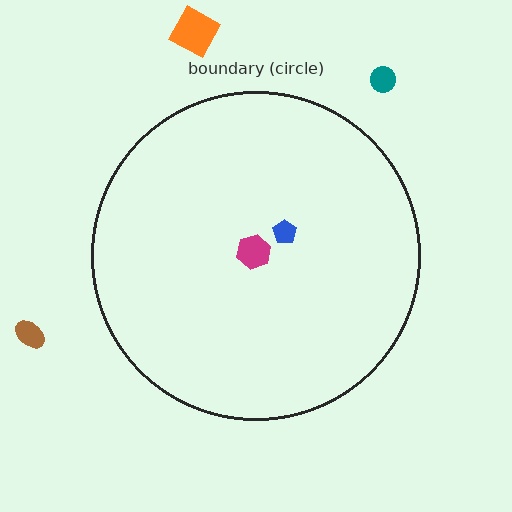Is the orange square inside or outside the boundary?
Outside.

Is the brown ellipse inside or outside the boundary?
Outside.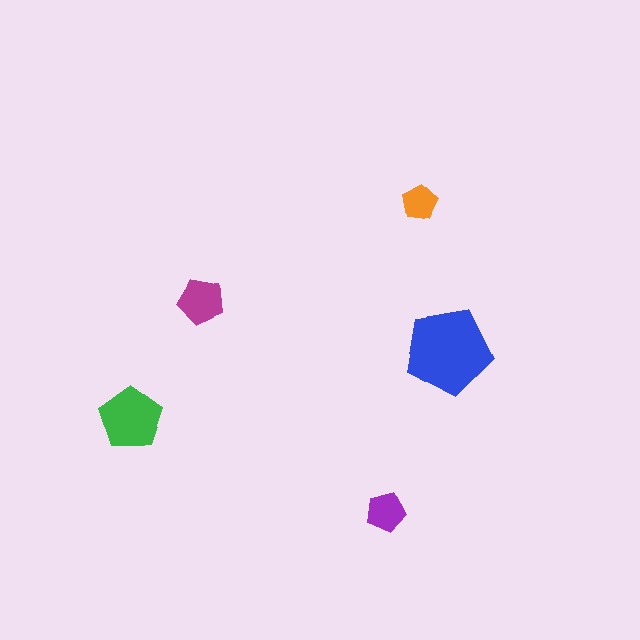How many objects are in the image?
There are 5 objects in the image.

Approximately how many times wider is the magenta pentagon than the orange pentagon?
About 1.5 times wider.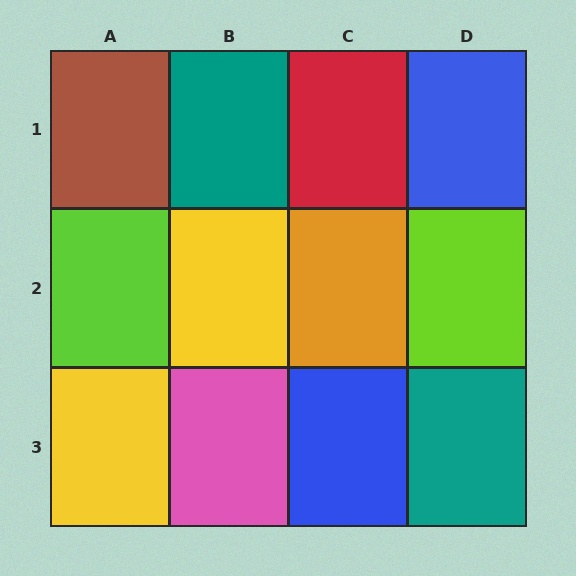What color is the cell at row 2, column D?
Lime.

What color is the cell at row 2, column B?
Yellow.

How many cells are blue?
2 cells are blue.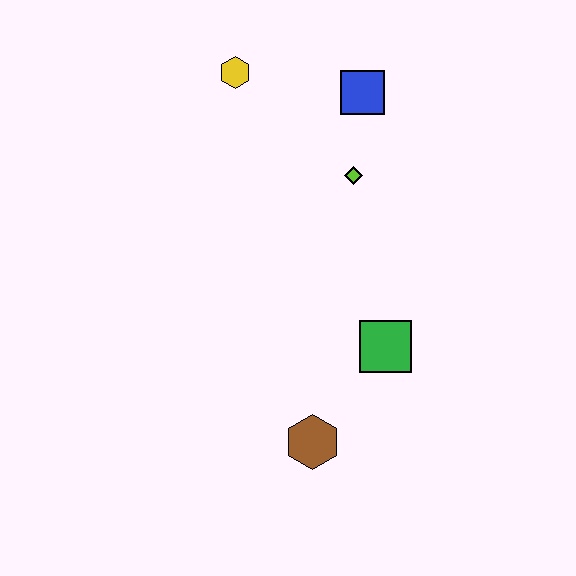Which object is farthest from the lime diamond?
The brown hexagon is farthest from the lime diamond.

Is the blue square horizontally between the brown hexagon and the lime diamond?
No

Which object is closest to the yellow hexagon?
The blue square is closest to the yellow hexagon.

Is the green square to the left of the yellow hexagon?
No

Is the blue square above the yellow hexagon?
No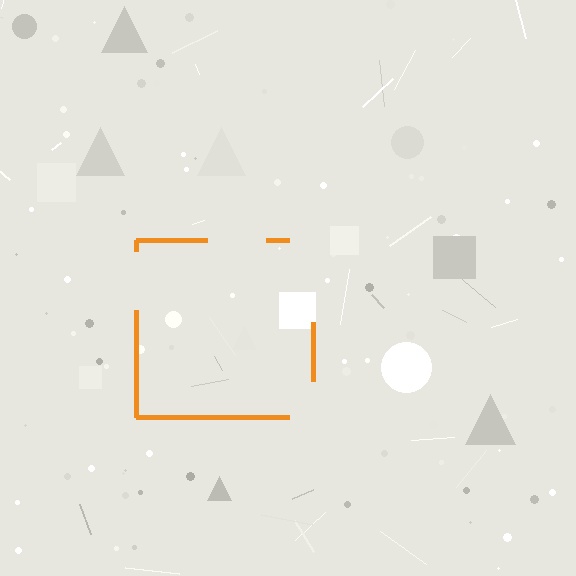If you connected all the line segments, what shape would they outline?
They would outline a square.